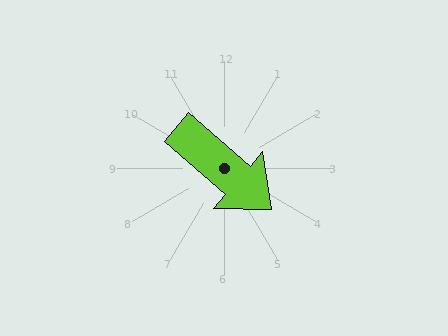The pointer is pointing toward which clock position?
Roughly 4 o'clock.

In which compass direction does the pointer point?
Southeast.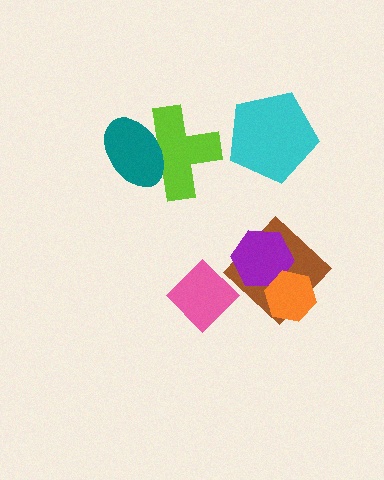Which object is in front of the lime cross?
The teal ellipse is in front of the lime cross.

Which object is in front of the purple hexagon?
The orange hexagon is in front of the purple hexagon.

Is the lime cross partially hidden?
Yes, it is partially covered by another shape.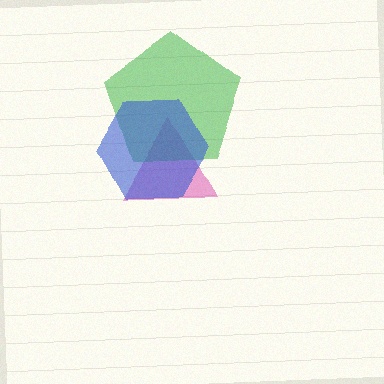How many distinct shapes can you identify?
There are 3 distinct shapes: a magenta triangle, a green pentagon, a blue hexagon.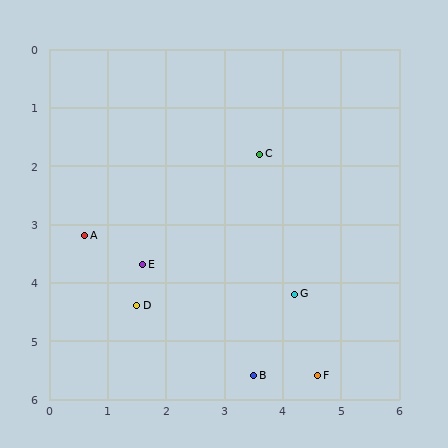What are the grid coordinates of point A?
Point A is at approximately (0.6, 3.2).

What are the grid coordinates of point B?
Point B is at approximately (3.5, 5.6).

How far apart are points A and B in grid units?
Points A and B are about 3.8 grid units apart.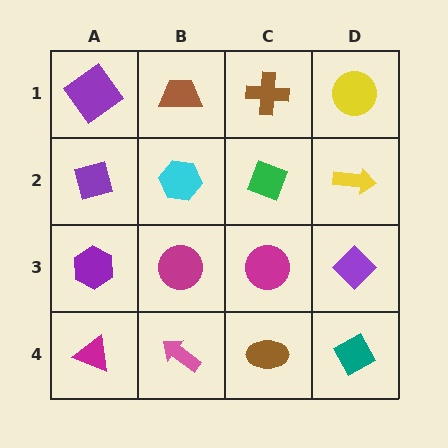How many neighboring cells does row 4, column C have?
3.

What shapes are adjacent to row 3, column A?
A purple diamond (row 2, column A), a magenta triangle (row 4, column A), a magenta circle (row 3, column B).